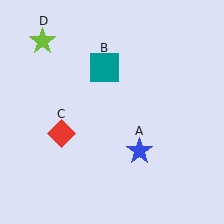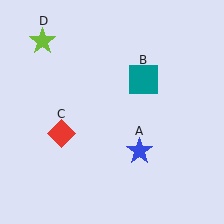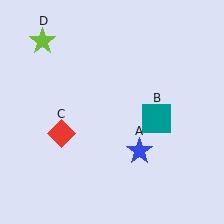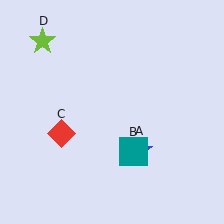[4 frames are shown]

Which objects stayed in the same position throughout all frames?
Blue star (object A) and red diamond (object C) and lime star (object D) remained stationary.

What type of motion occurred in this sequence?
The teal square (object B) rotated clockwise around the center of the scene.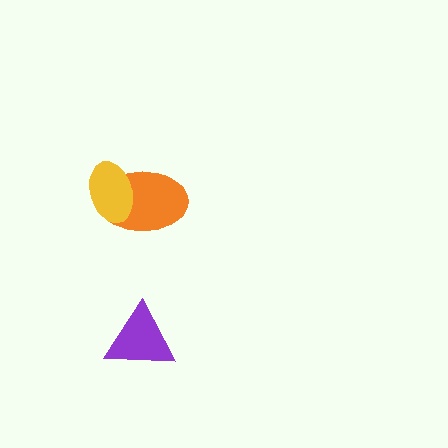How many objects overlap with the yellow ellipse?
1 object overlaps with the yellow ellipse.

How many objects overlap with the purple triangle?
0 objects overlap with the purple triangle.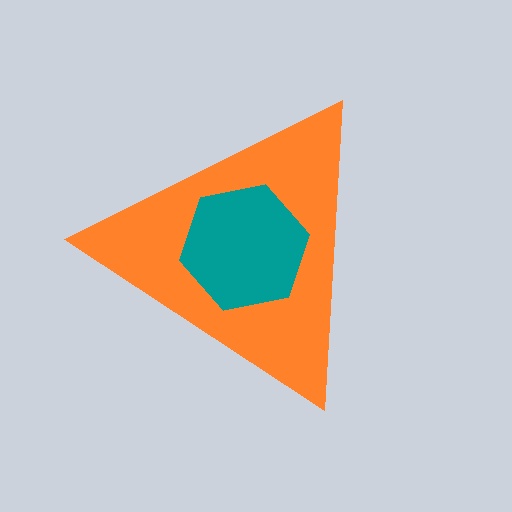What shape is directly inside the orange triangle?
The teal hexagon.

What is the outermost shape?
The orange triangle.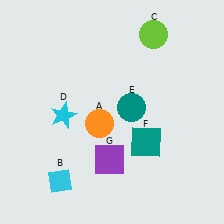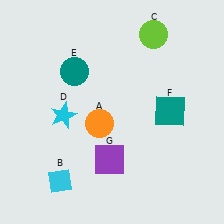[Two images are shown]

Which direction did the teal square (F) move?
The teal square (F) moved up.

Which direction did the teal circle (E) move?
The teal circle (E) moved left.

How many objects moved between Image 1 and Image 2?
2 objects moved between the two images.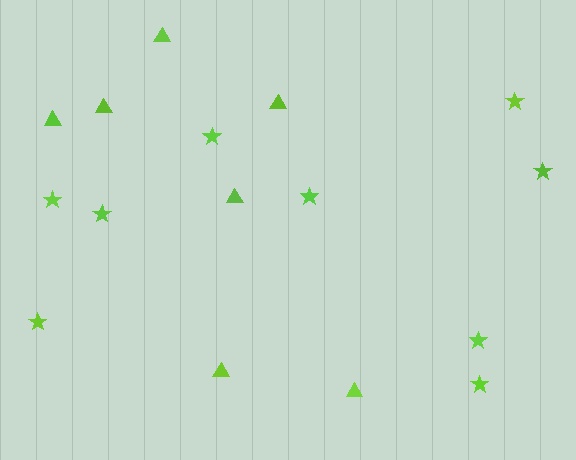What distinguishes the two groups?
There are 2 groups: one group of triangles (7) and one group of stars (9).